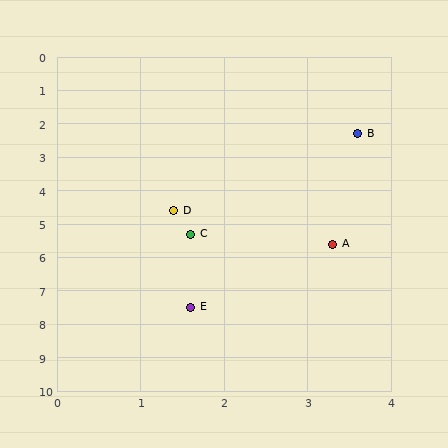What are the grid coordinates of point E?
Point E is at approximately (1.6, 7.5).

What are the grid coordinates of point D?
Point D is at approximately (1.4, 4.6).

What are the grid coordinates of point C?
Point C is at approximately (1.6, 5.3).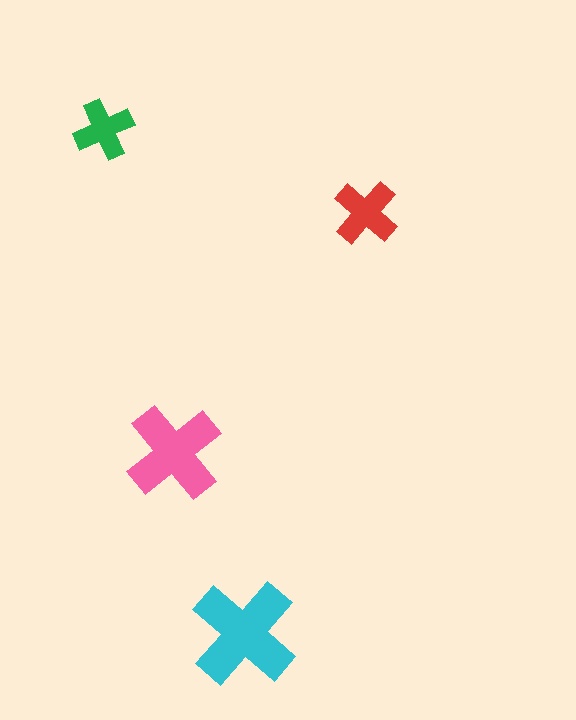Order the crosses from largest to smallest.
the cyan one, the pink one, the red one, the green one.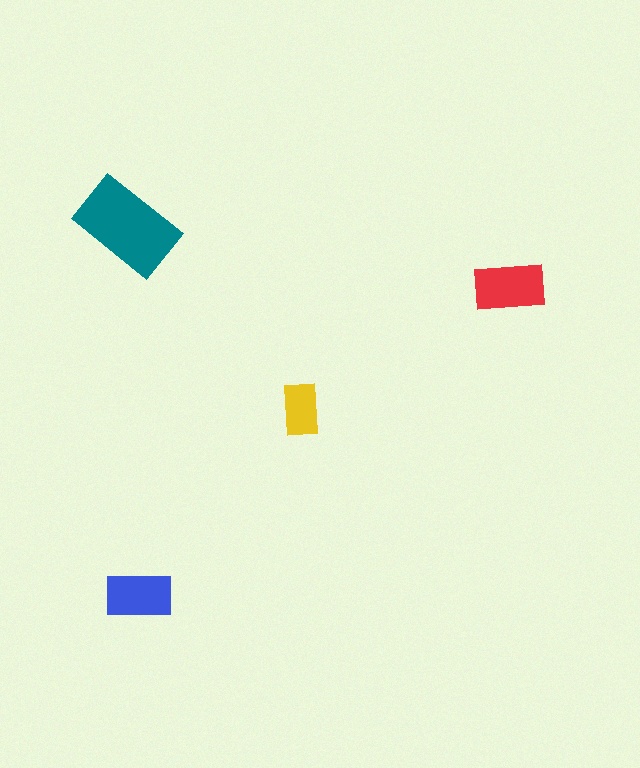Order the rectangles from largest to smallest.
the teal one, the red one, the blue one, the yellow one.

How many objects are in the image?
There are 4 objects in the image.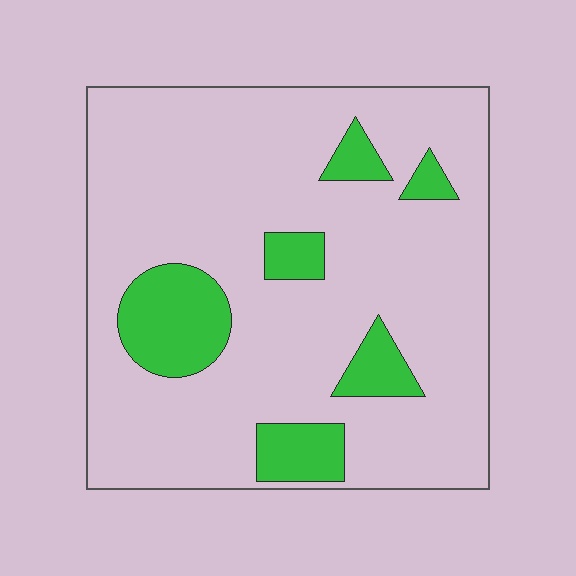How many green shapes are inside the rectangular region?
6.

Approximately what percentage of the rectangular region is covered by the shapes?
Approximately 15%.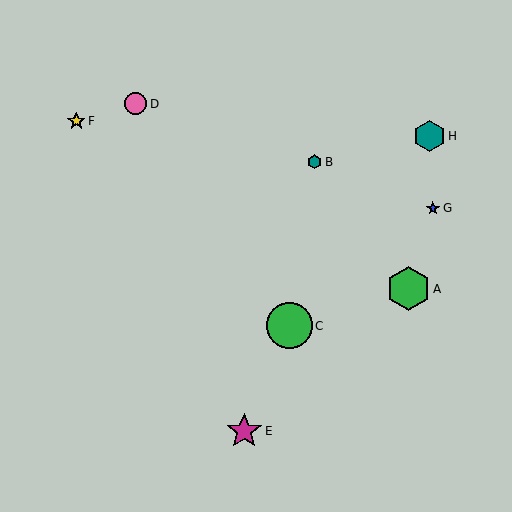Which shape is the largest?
The green circle (labeled C) is the largest.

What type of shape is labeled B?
Shape B is a teal hexagon.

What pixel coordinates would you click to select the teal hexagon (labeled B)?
Click at (315, 162) to select the teal hexagon B.